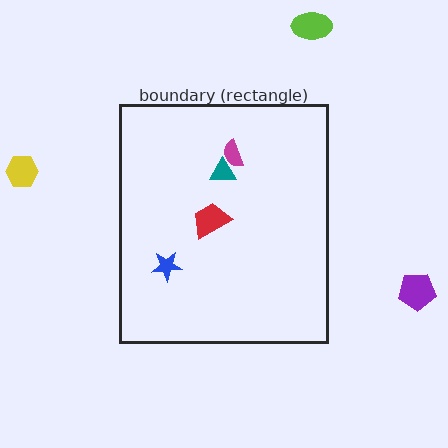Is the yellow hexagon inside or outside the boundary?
Outside.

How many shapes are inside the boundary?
4 inside, 3 outside.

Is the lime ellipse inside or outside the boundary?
Outside.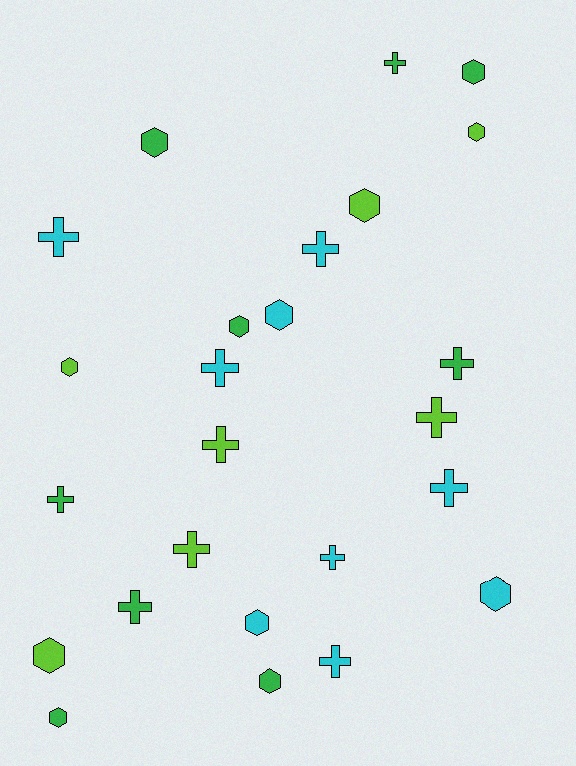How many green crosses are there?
There are 4 green crosses.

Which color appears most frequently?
Cyan, with 9 objects.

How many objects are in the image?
There are 25 objects.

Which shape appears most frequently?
Cross, with 13 objects.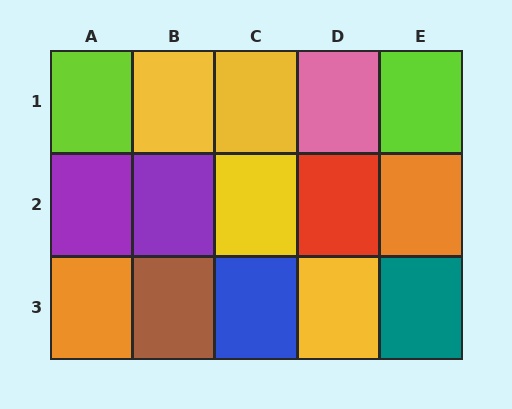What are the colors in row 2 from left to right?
Purple, purple, yellow, red, orange.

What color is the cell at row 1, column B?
Yellow.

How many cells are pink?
1 cell is pink.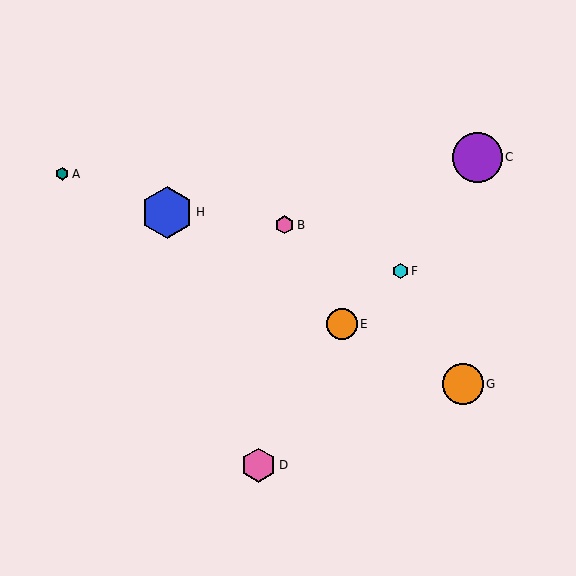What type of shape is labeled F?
Shape F is a cyan hexagon.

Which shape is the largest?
The blue hexagon (labeled H) is the largest.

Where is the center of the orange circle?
The center of the orange circle is at (463, 384).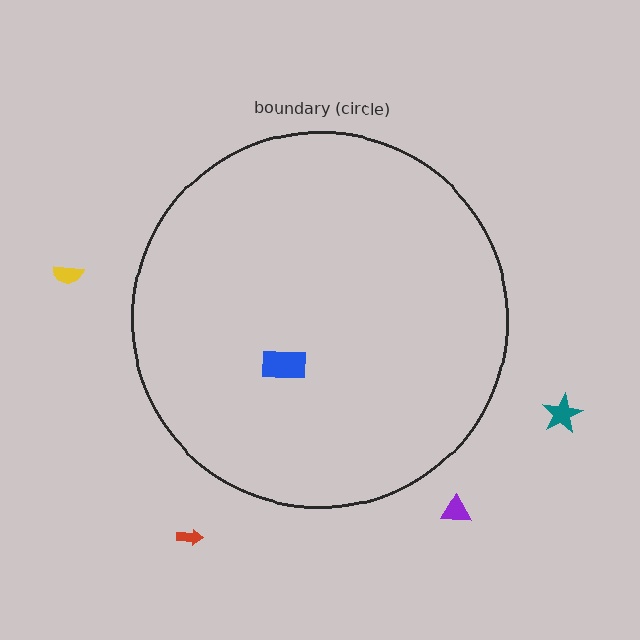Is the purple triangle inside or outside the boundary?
Outside.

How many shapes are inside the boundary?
1 inside, 4 outside.